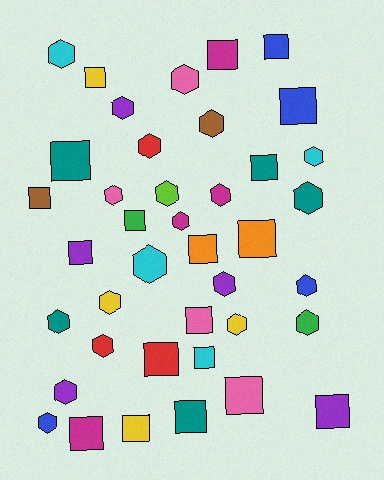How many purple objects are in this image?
There are 5 purple objects.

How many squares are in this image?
There are 19 squares.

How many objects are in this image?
There are 40 objects.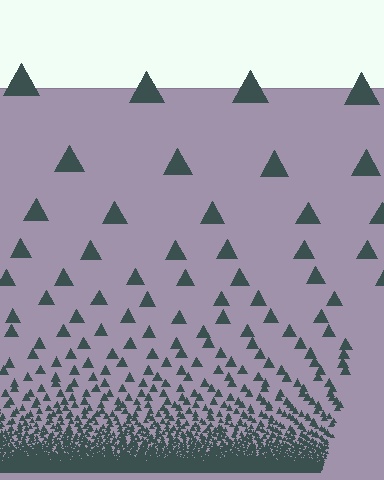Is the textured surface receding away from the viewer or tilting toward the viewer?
The surface appears to tilt toward the viewer. Texture elements get larger and sparser toward the top.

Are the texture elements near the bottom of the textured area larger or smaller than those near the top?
Smaller. The gradient is inverted — elements near the bottom are smaller and denser.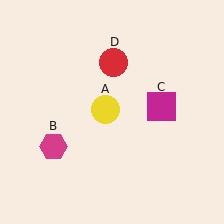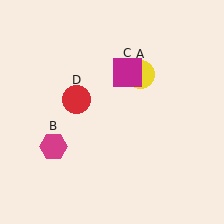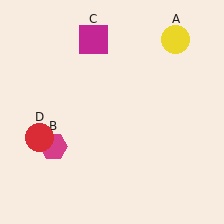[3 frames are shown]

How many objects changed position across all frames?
3 objects changed position: yellow circle (object A), magenta square (object C), red circle (object D).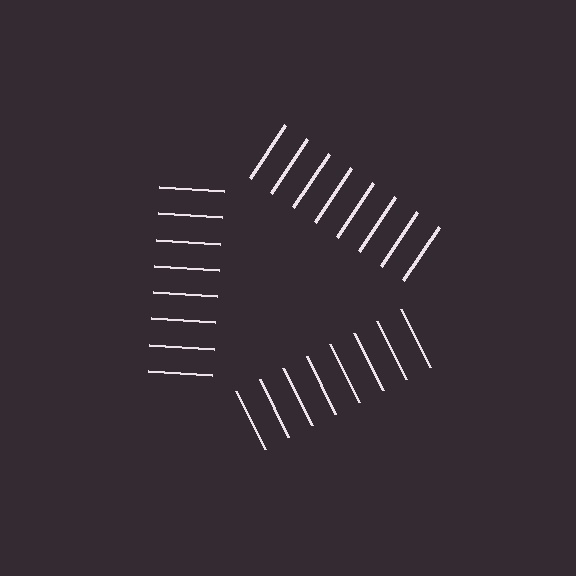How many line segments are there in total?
24 — 8 along each of the 3 edges.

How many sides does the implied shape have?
3 sides — the line-ends trace a triangle.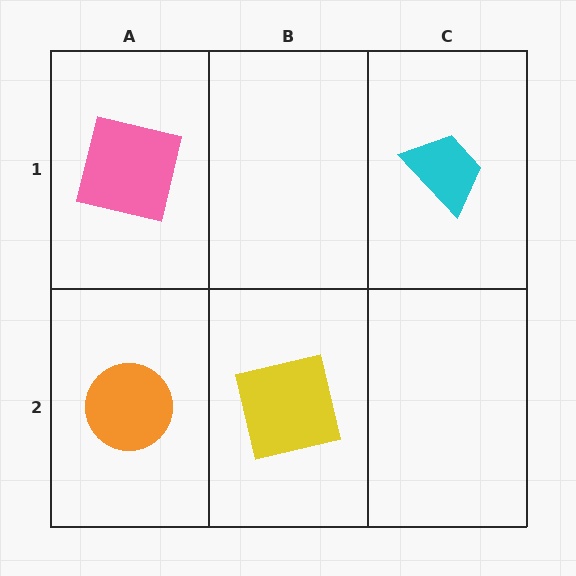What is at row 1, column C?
A cyan trapezoid.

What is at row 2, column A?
An orange circle.